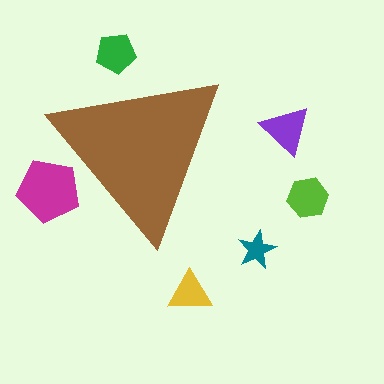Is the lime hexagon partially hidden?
No, the lime hexagon is fully visible.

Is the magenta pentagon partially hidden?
Yes, the magenta pentagon is partially hidden behind the brown triangle.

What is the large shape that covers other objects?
A brown triangle.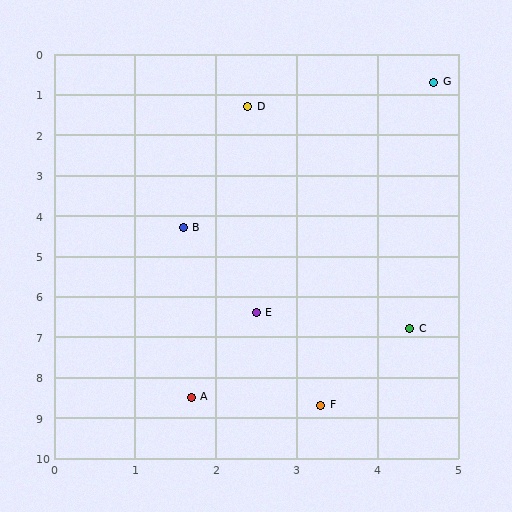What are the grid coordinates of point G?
Point G is at approximately (4.7, 0.7).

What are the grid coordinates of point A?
Point A is at approximately (1.7, 8.5).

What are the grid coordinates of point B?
Point B is at approximately (1.6, 4.3).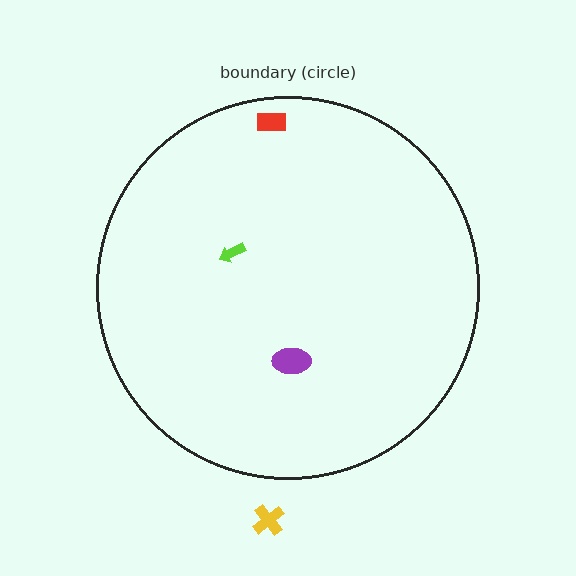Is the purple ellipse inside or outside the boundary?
Inside.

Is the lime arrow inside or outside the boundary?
Inside.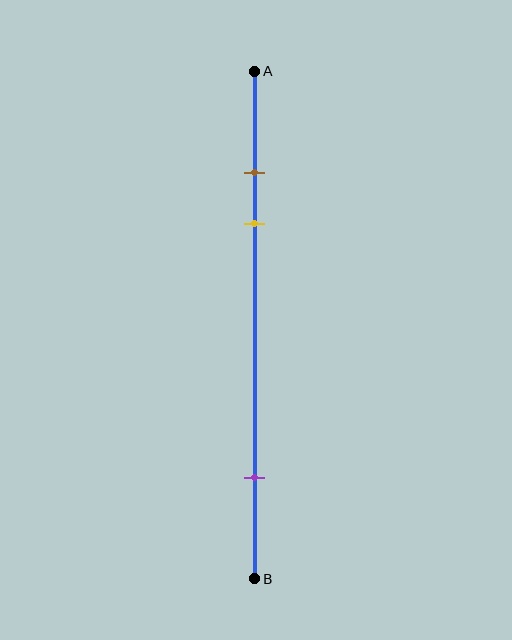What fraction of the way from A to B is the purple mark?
The purple mark is approximately 80% (0.8) of the way from A to B.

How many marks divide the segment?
There are 3 marks dividing the segment.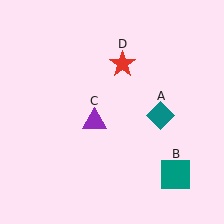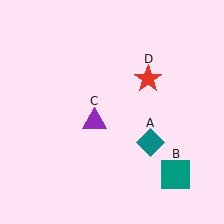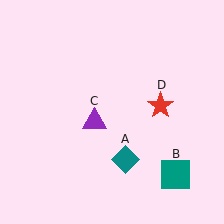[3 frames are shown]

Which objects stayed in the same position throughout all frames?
Teal square (object B) and purple triangle (object C) remained stationary.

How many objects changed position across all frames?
2 objects changed position: teal diamond (object A), red star (object D).